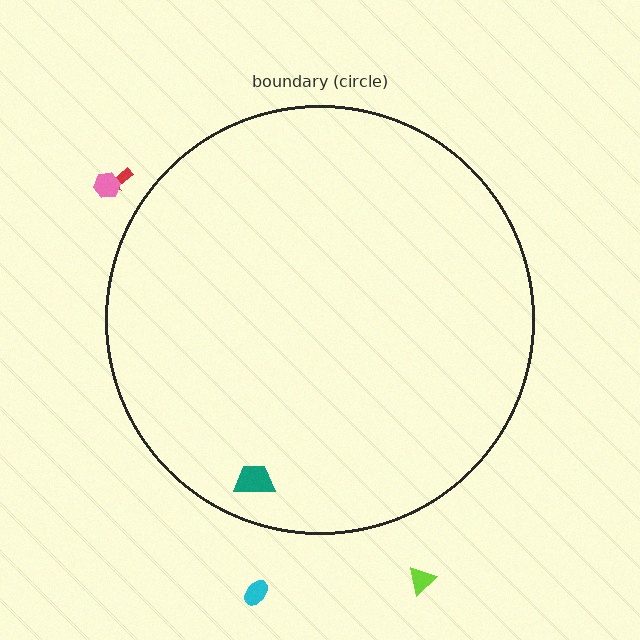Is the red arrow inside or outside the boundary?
Outside.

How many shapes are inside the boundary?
1 inside, 4 outside.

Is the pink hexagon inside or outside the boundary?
Outside.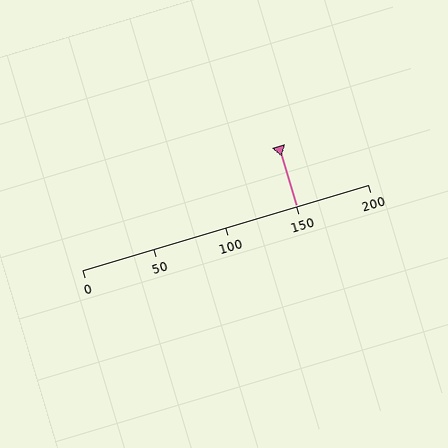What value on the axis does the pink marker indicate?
The marker indicates approximately 150.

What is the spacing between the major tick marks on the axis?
The major ticks are spaced 50 apart.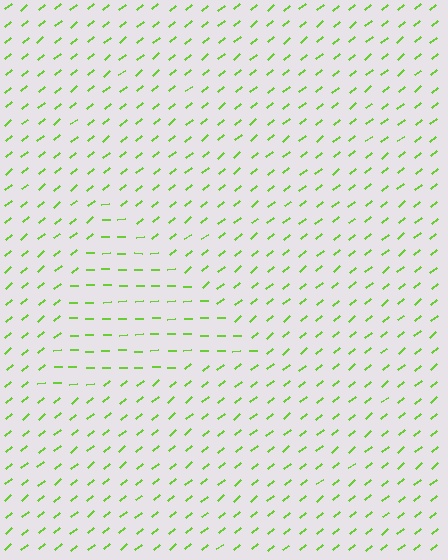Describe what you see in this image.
The image is filled with small lime line segments. A triangle region in the image has lines oriented differently from the surrounding lines, creating a visible texture boundary.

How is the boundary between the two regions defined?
The boundary is defined purely by a change in line orientation (approximately 38 degrees difference). All lines are the same color and thickness.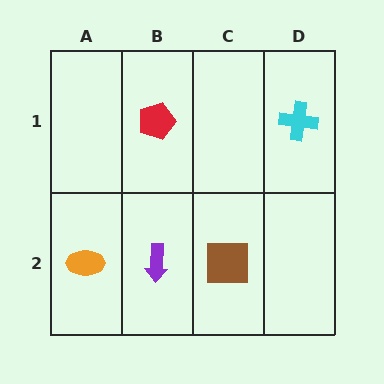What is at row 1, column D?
A cyan cross.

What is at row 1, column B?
A red pentagon.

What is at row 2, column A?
An orange ellipse.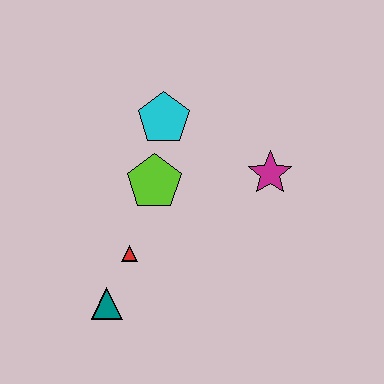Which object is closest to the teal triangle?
The red triangle is closest to the teal triangle.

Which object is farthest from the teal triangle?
The magenta star is farthest from the teal triangle.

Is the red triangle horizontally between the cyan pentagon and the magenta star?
No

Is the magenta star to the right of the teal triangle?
Yes